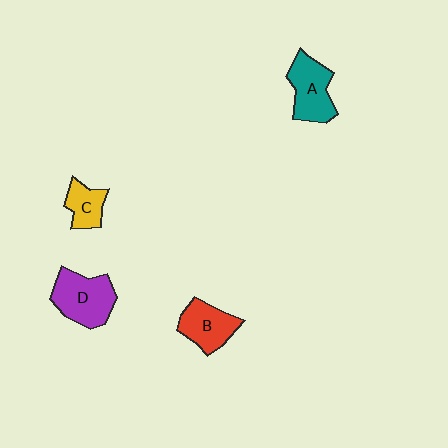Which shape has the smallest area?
Shape C (yellow).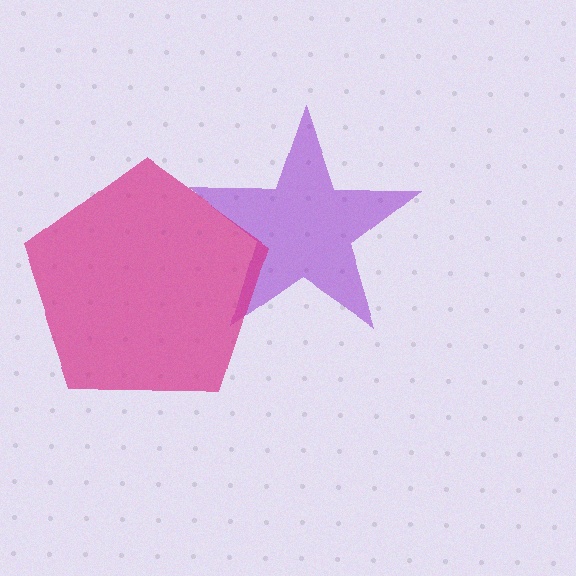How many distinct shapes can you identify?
There are 2 distinct shapes: a purple star, a magenta pentagon.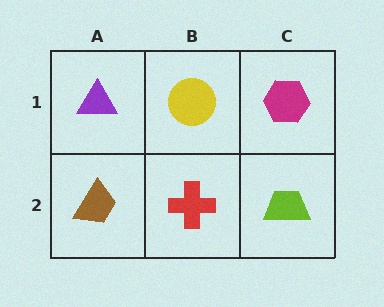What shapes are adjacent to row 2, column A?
A purple triangle (row 1, column A), a red cross (row 2, column B).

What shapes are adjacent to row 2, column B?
A yellow circle (row 1, column B), a brown trapezoid (row 2, column A), a lime trapezoid (row 2, column C).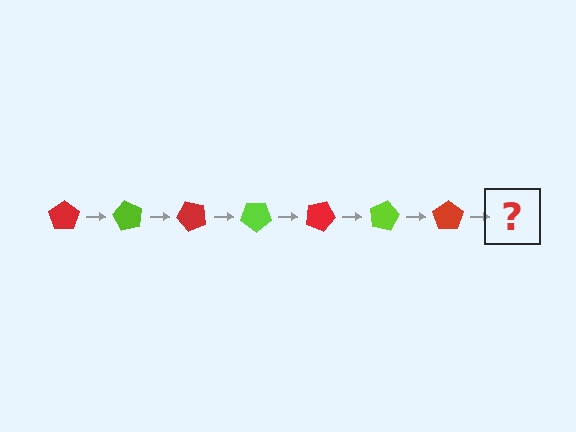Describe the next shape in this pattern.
It should be a lime pentagon, rotated 420 degrees from the start.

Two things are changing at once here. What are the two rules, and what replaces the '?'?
The two rules are that it rotates 60 degrees each step and the color cycles through red and lime. The '?' should be a lime pentagon, rotated 420 degrees from the start.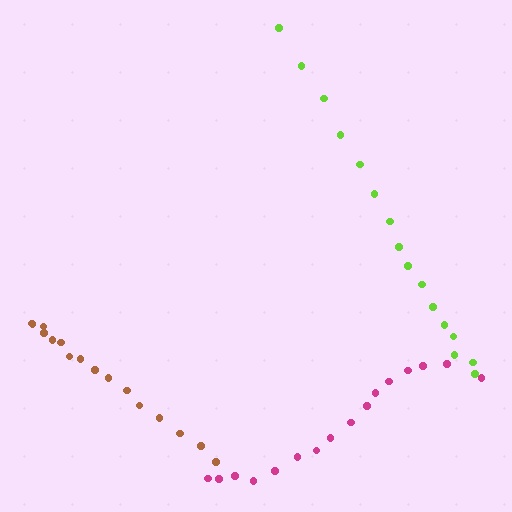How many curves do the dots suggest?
There are 3 distinct paths.